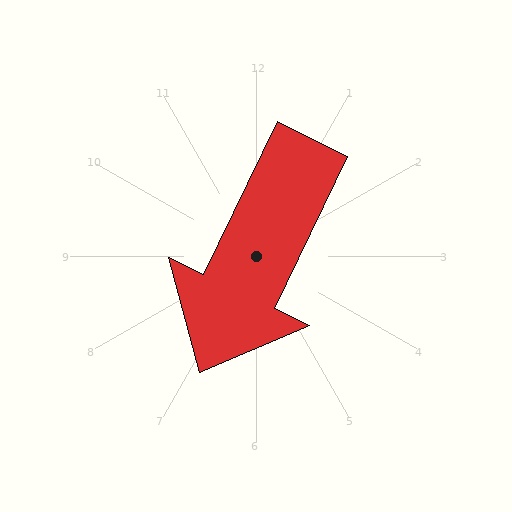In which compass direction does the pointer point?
Southwest.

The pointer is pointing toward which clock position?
Roughly 7 o'clock.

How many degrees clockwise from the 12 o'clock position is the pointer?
Approximately 206 degrees.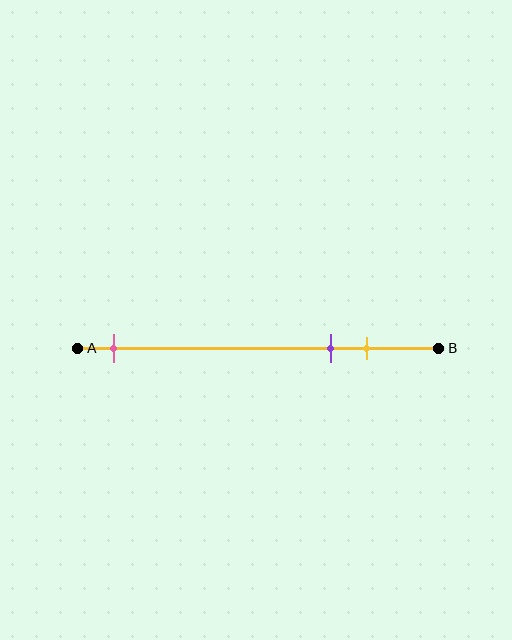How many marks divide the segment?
There are 3 marks dividing the segment.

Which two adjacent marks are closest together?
The purple and yellow marks are the closest adjacent pair.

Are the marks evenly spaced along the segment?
No, the marks are not evenly spaced.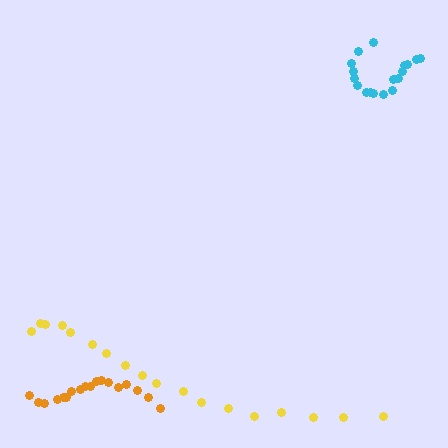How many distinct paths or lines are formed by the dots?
There are 3 distinct paths.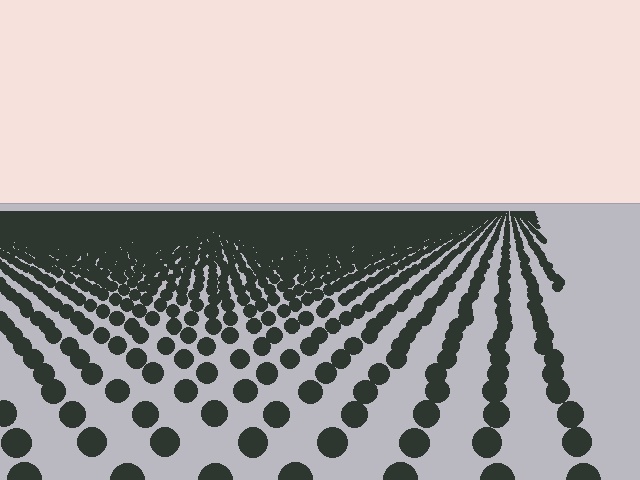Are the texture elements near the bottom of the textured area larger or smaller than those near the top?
Larger. Near the bottom, elements are closer to the viewer and appear at a bigger on-screen size.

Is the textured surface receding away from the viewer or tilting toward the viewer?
The surface is receding away from the viewer. Texture elements get smaller and denser toward the top.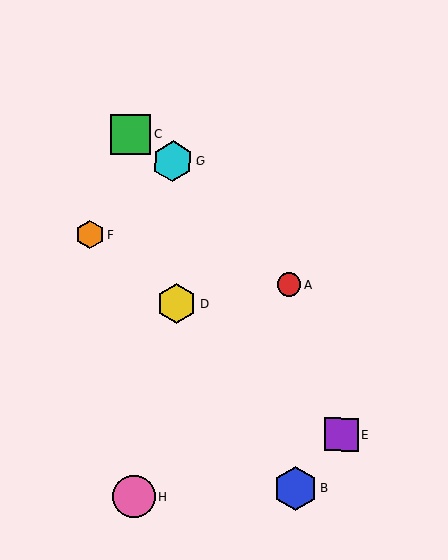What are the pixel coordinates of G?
Object G is at (173, 161).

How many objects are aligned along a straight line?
3 objects (D, E, F) are aligned along a straight line.